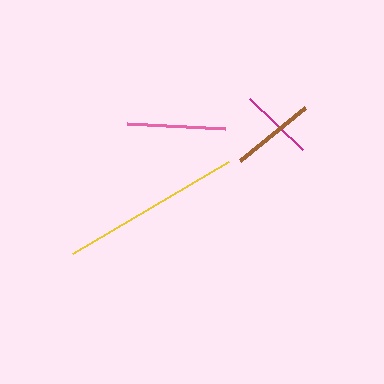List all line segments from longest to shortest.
From longest to shortest: yellow, pink, brown, magenta.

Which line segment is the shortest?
The magenta line is the shortest at approximately 73 pixels.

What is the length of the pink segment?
The pink segment is approximately 98 pixels long.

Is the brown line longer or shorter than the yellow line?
The yellow line is longer than the brown line.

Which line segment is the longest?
The yellow line is the longest at approximately 181 pixels.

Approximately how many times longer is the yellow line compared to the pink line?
The yellow line is approximately 1.8 times the length of the pink line.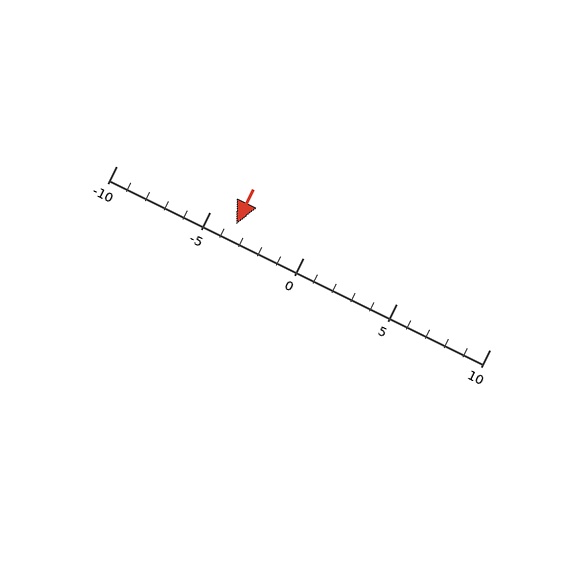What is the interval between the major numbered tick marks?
The major tick marks are spaced 5 units apart.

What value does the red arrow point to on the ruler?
The red arrow points to approximately -4.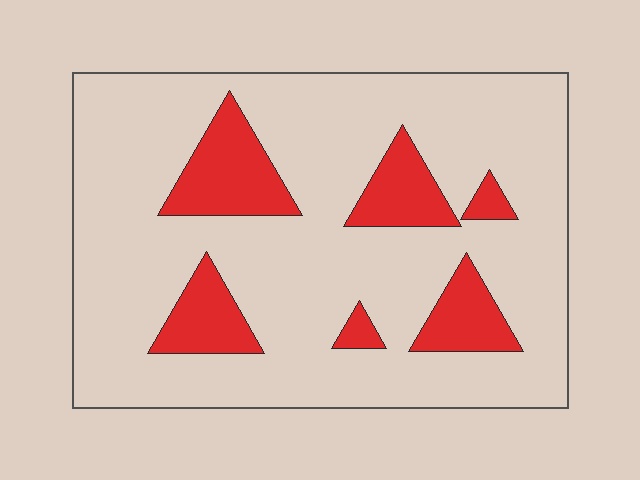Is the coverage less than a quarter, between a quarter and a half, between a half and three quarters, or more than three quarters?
Less than a quarter.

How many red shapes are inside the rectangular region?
6.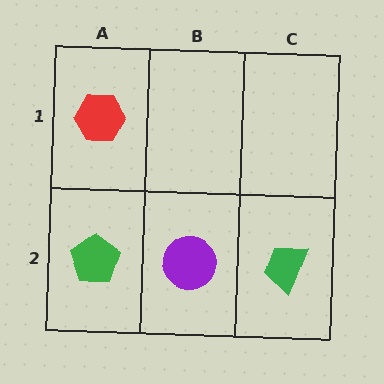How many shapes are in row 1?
1 shape.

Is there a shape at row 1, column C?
No, that cell is empty.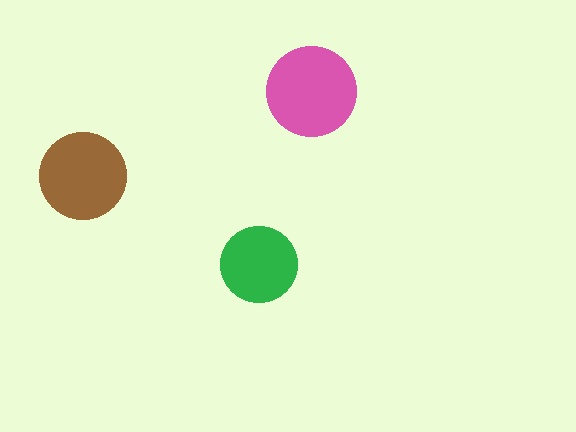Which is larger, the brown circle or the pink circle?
The pink one.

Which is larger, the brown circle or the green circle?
The brown one.